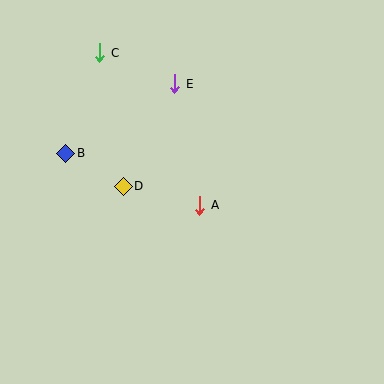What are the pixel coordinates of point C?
Point C is at (100, 53).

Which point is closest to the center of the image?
Point A at (200, 205) is closest to the center.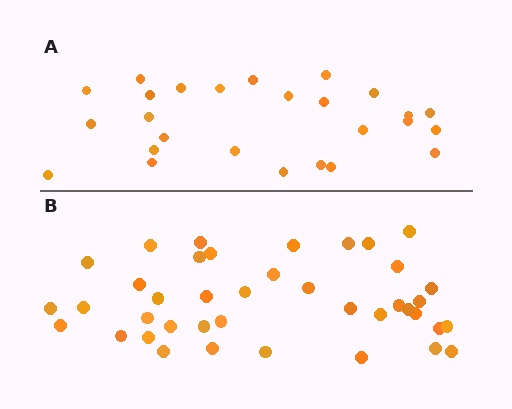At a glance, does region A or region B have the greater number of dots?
Region B (the bottom region) has more dots.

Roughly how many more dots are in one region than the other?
Region B has approximately 15 more dots than region A.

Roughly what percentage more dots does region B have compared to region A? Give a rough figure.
About 55% more.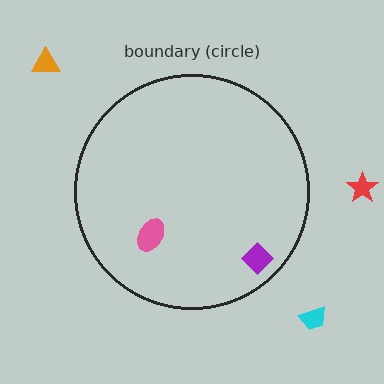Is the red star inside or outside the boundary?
Outside.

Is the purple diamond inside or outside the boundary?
Inside.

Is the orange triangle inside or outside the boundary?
Outside.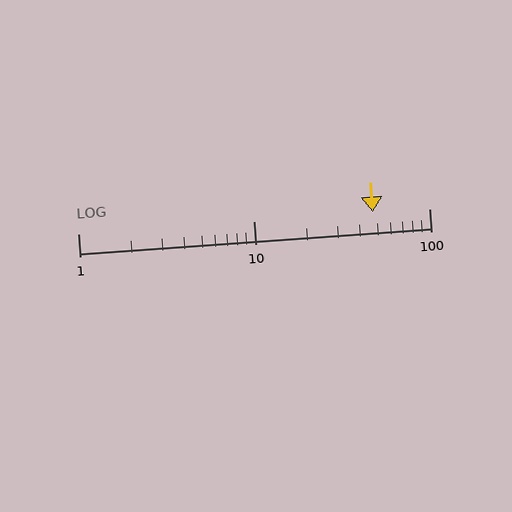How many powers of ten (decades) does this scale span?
The scale spans 2 decades, from 1 to 100.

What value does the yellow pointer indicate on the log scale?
The pointer indicates approximately 48.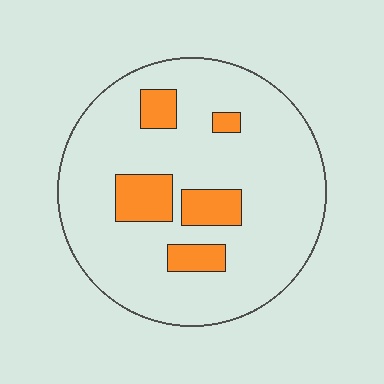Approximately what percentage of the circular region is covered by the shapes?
Approximately 15%.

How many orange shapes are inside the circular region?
5.